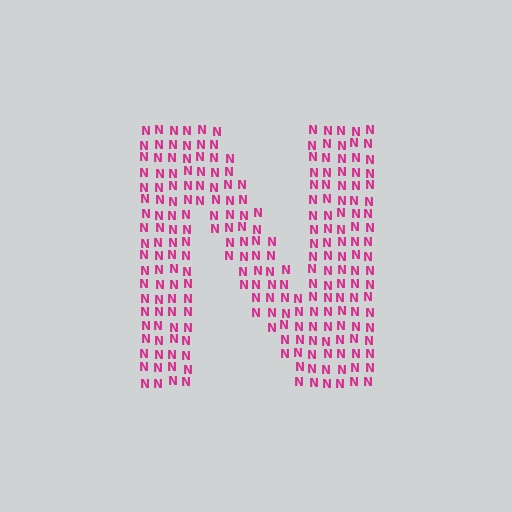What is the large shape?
The large shape is the letter N.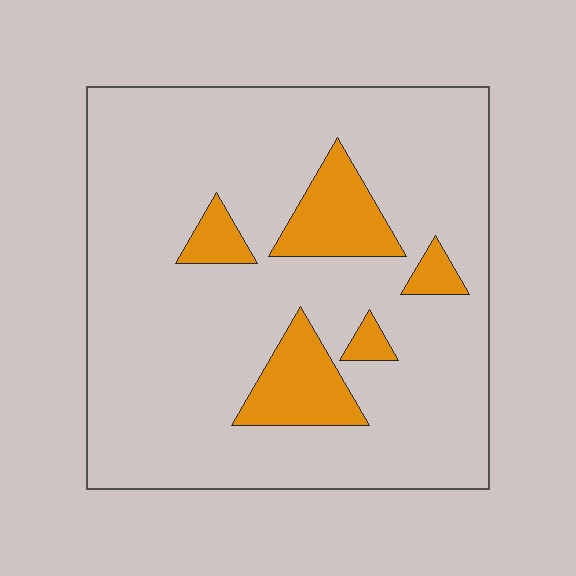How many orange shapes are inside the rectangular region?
5.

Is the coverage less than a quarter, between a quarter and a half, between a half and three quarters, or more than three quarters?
Less than a quarter.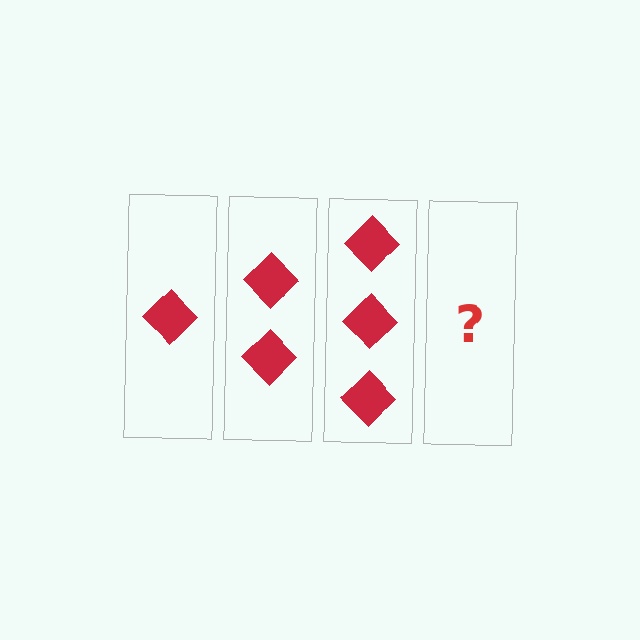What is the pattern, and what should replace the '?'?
The pattern is that each step adds one more diamond. The '?' should be 4 diamonds.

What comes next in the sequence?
The next element should be 4 diamonds.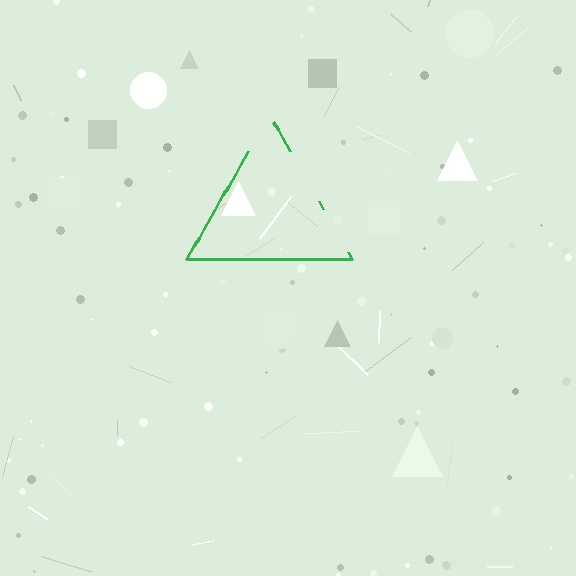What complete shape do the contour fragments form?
The contour fragments form a triangle.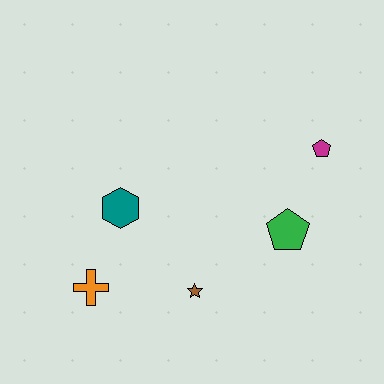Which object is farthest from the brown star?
The magenta pentagon is farthest from the brown star.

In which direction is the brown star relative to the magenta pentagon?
The brown star is below the magenta pentagon.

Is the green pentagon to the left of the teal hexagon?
No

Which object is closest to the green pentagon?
The magenta pentagon is closest to the green pentagon.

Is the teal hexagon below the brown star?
No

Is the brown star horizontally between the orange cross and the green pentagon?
Yes